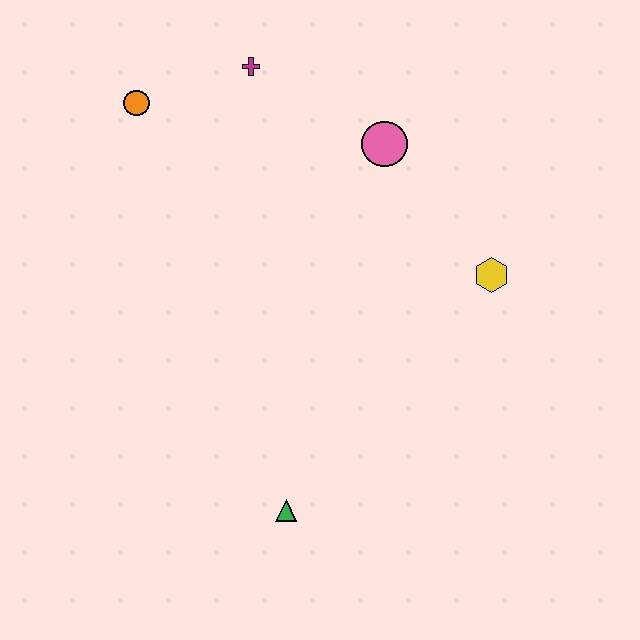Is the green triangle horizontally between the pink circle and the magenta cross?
Yes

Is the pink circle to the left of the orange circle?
No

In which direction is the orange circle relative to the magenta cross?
The orange circle is to the left of the magenta cross.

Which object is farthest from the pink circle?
The green triangle is farthest from the pink circle.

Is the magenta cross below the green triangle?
No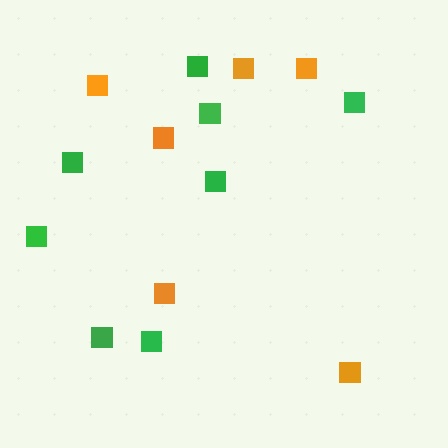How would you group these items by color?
There are 2 groups: one group of green squares (8) and one group of orange squares (6).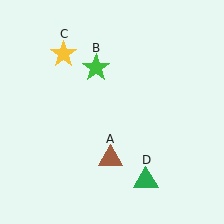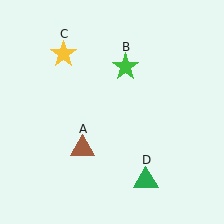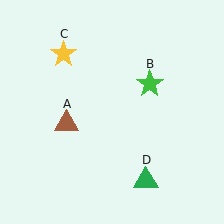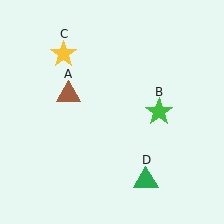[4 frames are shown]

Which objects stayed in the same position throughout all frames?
Yellow star (object C) and green triangle (object D) remained stationary.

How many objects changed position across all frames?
2 objects changed position: brown triangle (object A), green star (object B).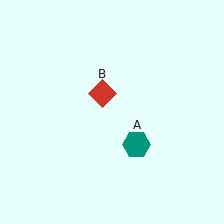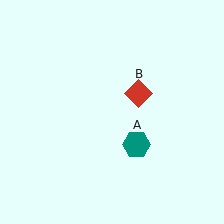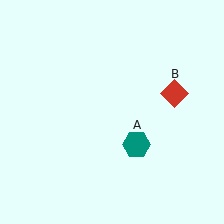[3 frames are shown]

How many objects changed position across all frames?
1 object changed position: red diamond (object B).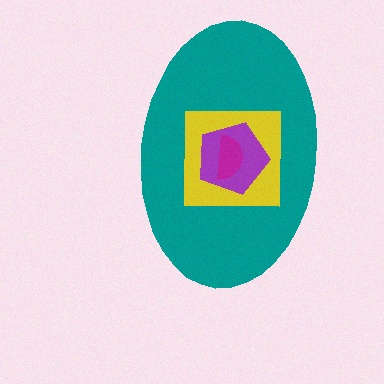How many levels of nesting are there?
4.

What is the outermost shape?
The teal ellipse.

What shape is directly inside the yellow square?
The purple pentagon.